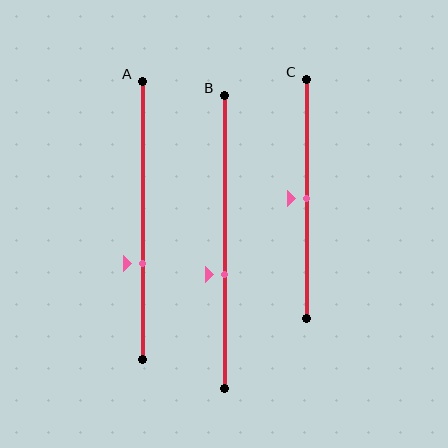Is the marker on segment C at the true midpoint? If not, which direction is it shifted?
Yes, the marker on segment C is at the true midpoint.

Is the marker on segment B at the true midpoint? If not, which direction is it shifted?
No, the marker on segment B is shifted downward by about 11% of the segment length.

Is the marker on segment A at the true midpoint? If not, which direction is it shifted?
No, the marker on segment A is shifted downward by about 16% of the segment length.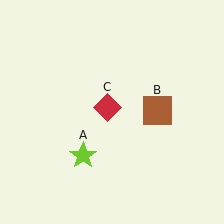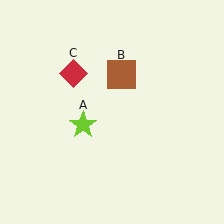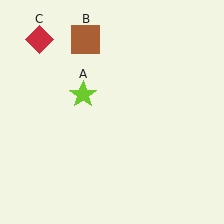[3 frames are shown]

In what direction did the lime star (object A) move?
The lime star (object A) moved up.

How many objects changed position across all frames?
3 objects changed position: lime star (object A), brown square (object B), red diamond (object C).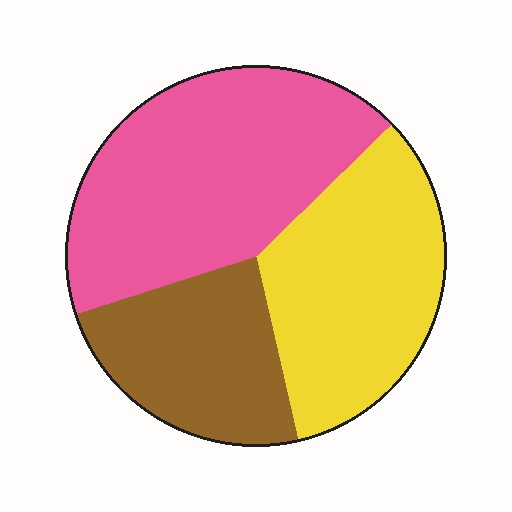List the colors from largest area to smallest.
From largest to smallest: pink, yellow, brown.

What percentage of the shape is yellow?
Yellow covers around 35% of the shape.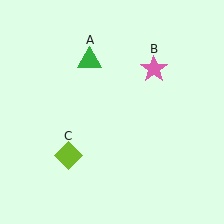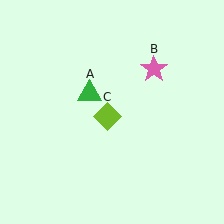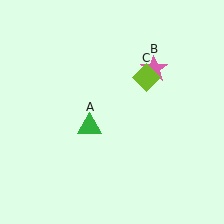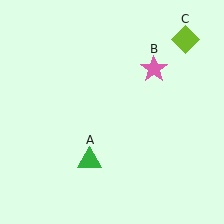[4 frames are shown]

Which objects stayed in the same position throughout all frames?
Pink star (object B) remained stationary.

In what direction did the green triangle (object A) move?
The green triangle (object A) moved down.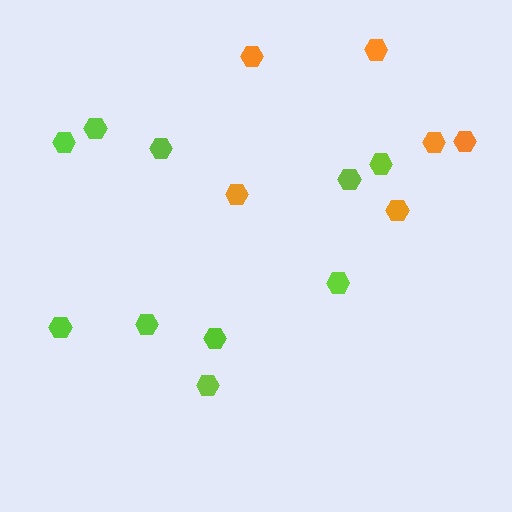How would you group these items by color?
There are 2 groups: one group of lime hexagons (10) and one group of orange hexagons (6).